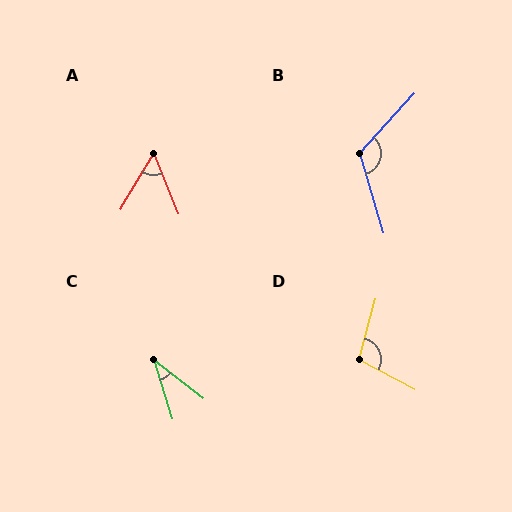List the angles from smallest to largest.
C (35°), A (53°), D (102°), B (121°).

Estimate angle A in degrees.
Approximately 53 degrees.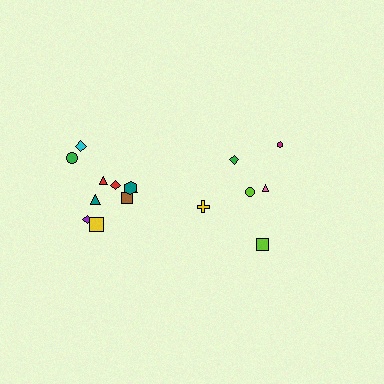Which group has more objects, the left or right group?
The left group.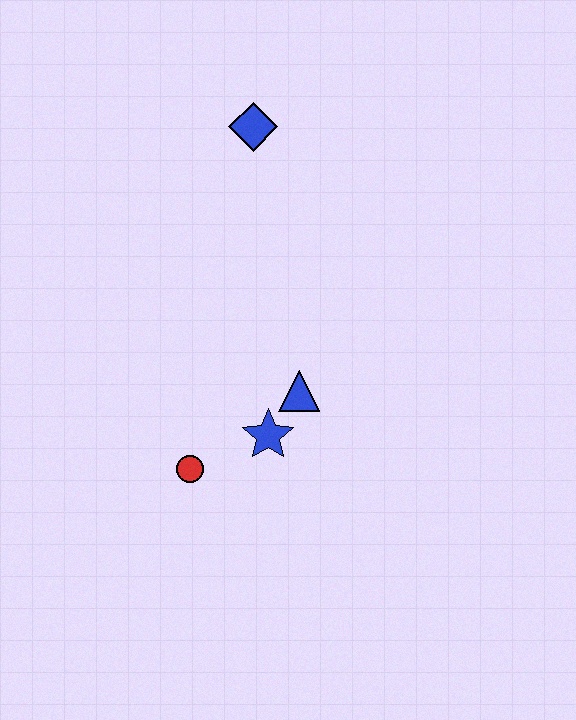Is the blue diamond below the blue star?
No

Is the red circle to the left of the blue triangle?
Yes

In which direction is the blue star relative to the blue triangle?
The blue star is below the blue triangle.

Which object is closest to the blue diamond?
The blue triangle is closest to the blue diamond.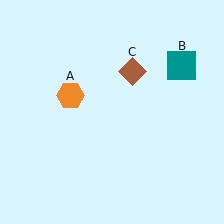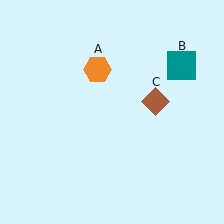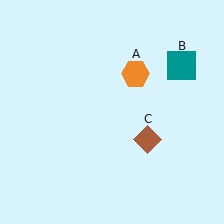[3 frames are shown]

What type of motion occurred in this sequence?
The orange hexagon (object A), brown diamond (object C) rotated clockwise around the center of the scene.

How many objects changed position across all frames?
2 objects changed position: orange hexagon (object A), brown diamond (object C).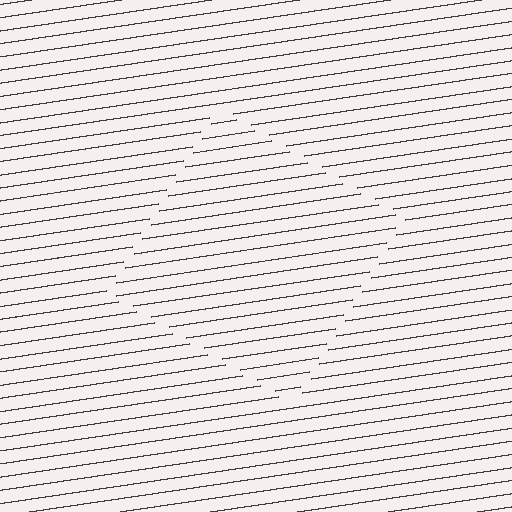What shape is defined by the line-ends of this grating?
An illusory square. The interior of the shape contains the same grating, shifted by half a period — the contour is defined by the phase discontinuity where line-ends from the inner and outer gratings abut.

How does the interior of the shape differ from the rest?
The interior of the shape contains the same grating, shifted by half a period — the contour is defined by the phase discontinuity where line-ends from the inner and outer gratings abut.